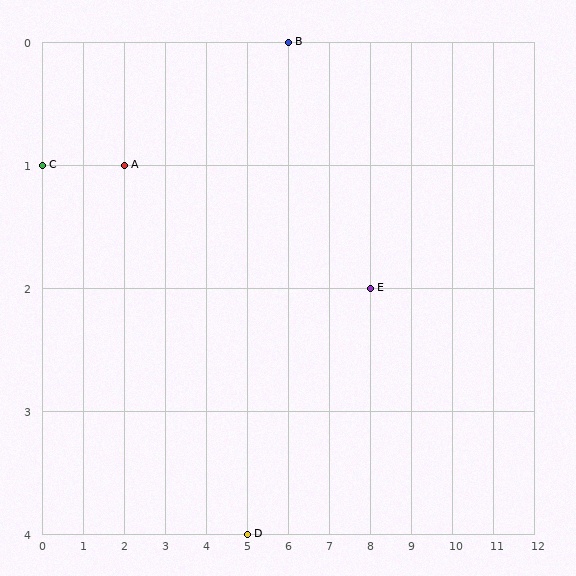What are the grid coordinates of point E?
Point E is at grid coordinates (8, 2).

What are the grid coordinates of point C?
Point C is at grid coordinates (0, 1).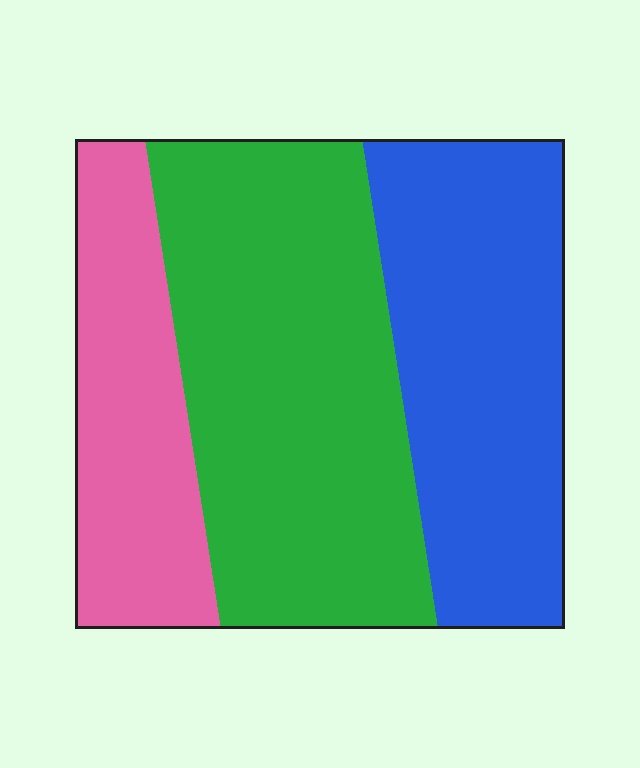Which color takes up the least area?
Pink, at roughly 20%.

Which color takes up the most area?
Green, at roughly 45%.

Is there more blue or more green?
Green.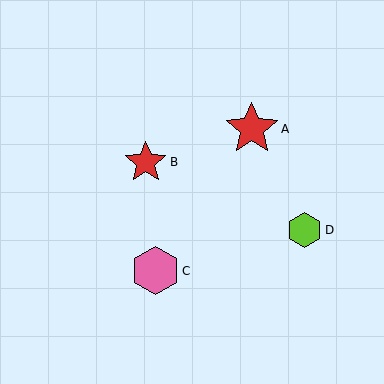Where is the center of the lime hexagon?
The center of the lime hexagon is at (305, 230).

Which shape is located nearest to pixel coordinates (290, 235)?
The lime hexagon (labeled D) at (305, 230) is nearest to that location.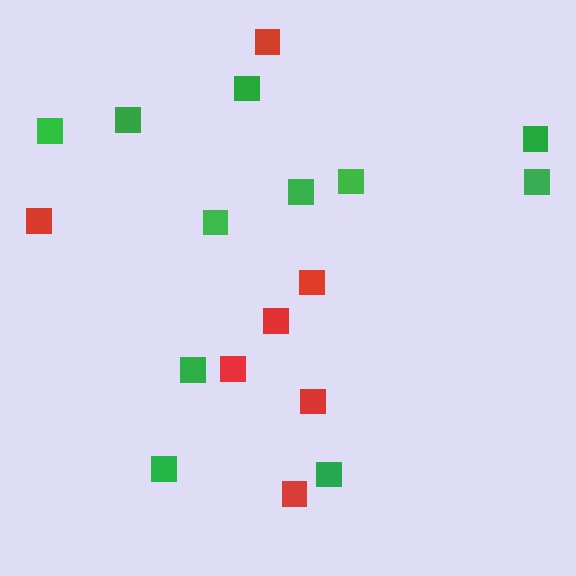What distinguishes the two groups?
There are 2 groups: one group of red squares (7) and one group of green squares (11).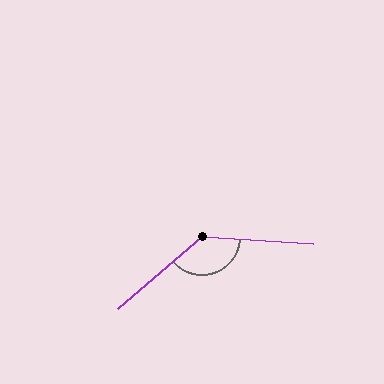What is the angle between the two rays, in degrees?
Approximately 136 degrees.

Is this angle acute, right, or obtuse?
It is obtuse.